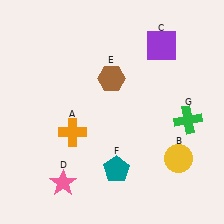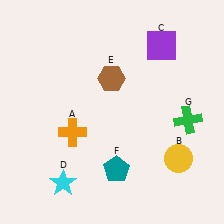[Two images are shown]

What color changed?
The star (D) changed from pink in Image 1 to cyan in Image 2.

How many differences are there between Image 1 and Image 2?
There is 1 difference between the two images.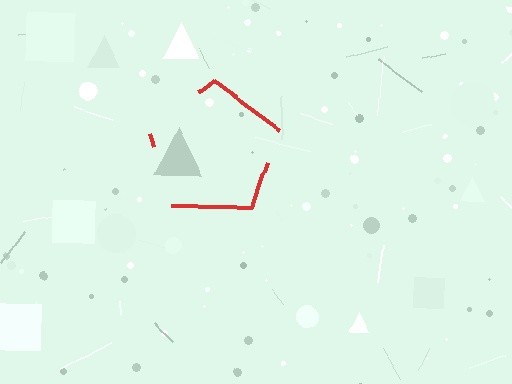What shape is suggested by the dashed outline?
The dashed outline suggests a pentagon.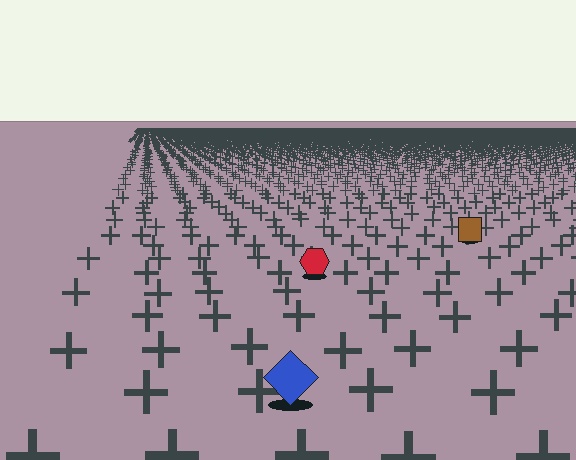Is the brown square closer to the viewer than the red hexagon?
No. The red hexagon is closer — you can tell from the texture gradient: the ground texture is coarser near it.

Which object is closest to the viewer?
The blue diamond is closest. The texture marks near it are larger and more spread out.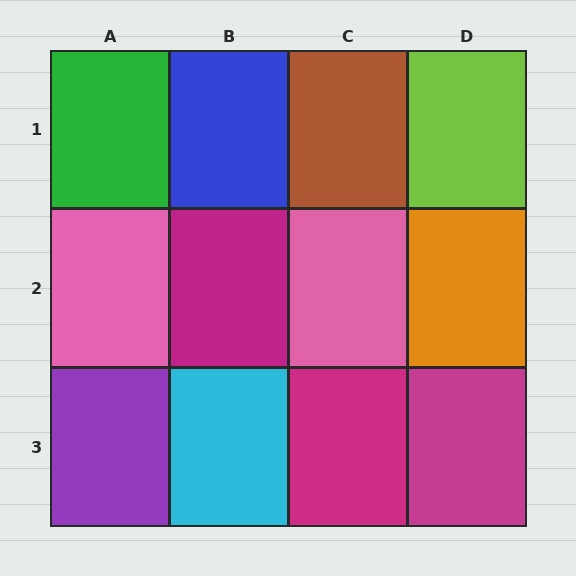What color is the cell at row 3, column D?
Magenta.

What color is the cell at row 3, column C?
Magenta.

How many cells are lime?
1 cell is lime.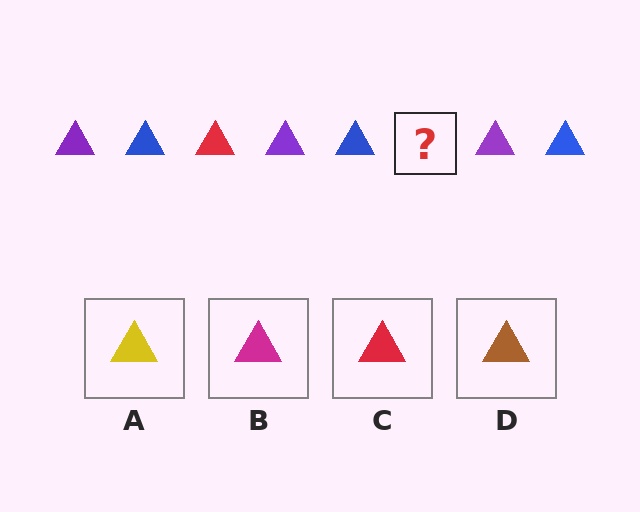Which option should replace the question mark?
Option C.